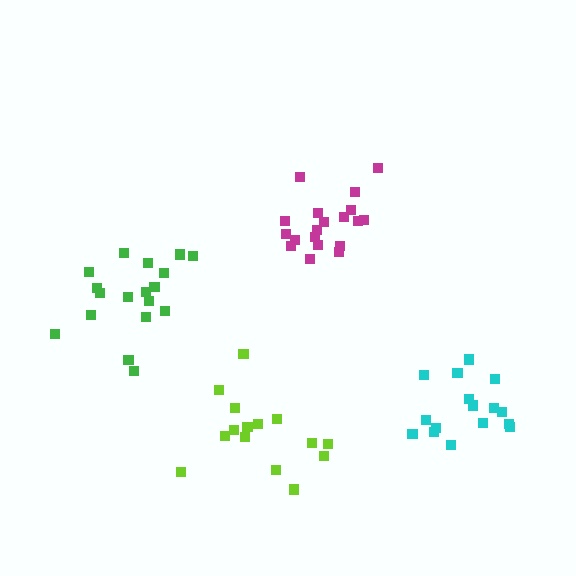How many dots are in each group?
Group 1: 16 dots, Group 2: 15 dots, Group 3: 19 dots, Group 4: 18 dots (68 total).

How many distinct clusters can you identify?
There are 4 distinct clusters.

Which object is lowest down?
The lime cluster is bottommost.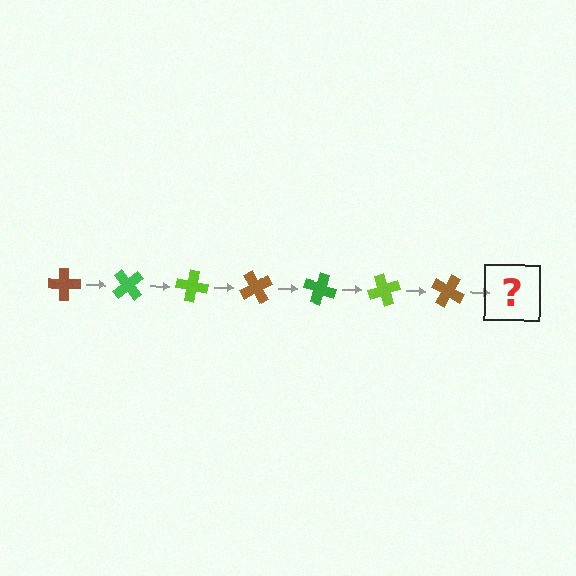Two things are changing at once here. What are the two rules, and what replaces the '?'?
The two rules are that it rotates 50 degrees each step and the color cycles through brown, green, and lime. The '?' should be a green cross, rotated 350 degrees from the start.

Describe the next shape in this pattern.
It should be a green cross, rotated 350 degrees from the start.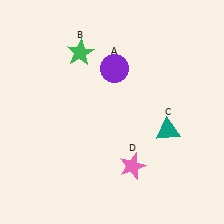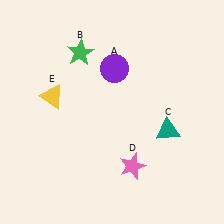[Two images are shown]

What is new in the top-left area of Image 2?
A yellow triangle (E) was added in the top-left area of Image 2.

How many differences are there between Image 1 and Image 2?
There is 1 difference between the two images.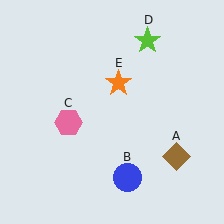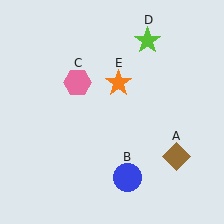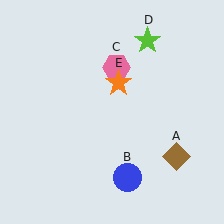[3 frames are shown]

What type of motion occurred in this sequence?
The pink hexagon (object C) rotated clockwise around the center of the scene.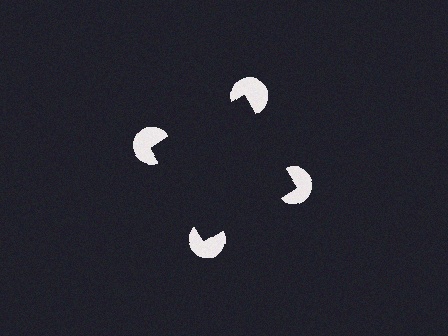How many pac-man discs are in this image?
There are 4 — one at each vertex of the illusory square.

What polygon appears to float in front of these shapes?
An illusory square — its edges are inferred from the aligned wedge cuts in the pac-man discs, not physically drawn.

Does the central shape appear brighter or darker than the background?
It typically appears slightly darker than the background, even though no actual brightness change is drawn.